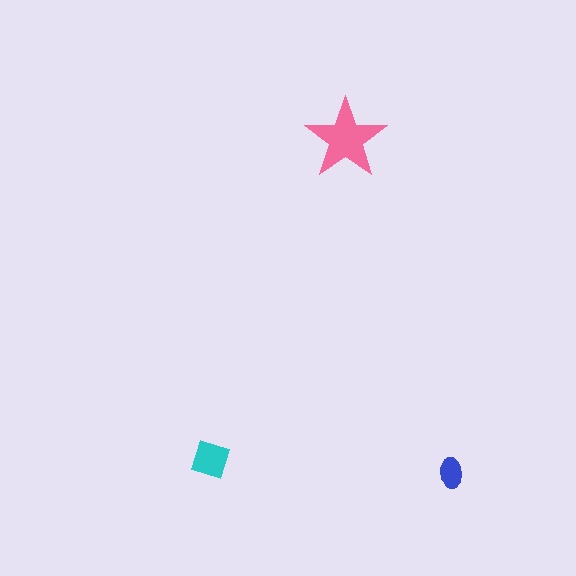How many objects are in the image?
There are 3 objects in the image.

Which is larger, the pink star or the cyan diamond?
The pink star.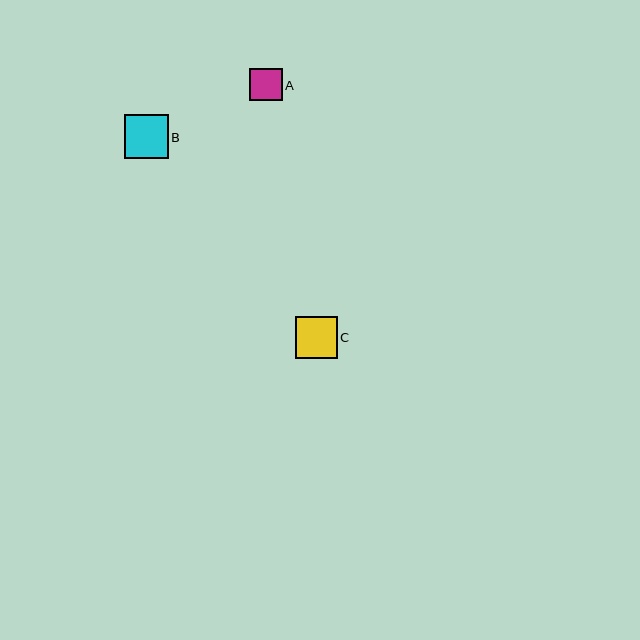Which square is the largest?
Square B is the largest with a size of approximately 44 pixels.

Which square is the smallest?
Square A is the smallest with a size of approximately 32 pixels.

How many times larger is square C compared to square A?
Square C is approximately 1.3 times the size of square A.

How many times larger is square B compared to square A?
Square B is approximately 1.4 times the size of square A.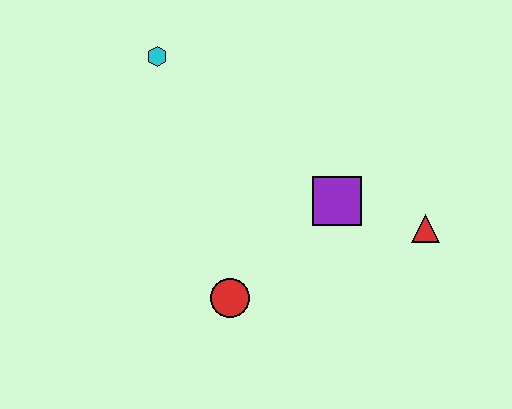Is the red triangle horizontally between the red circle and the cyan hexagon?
No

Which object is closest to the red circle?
The purple square is closest to the red circle.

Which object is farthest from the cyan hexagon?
The red triangle is farthest from the cyan hexagon.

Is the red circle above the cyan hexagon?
No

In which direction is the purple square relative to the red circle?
The purple square is to the right of the red circle.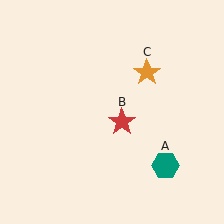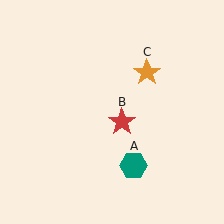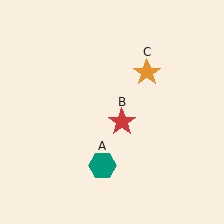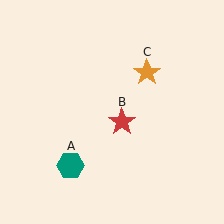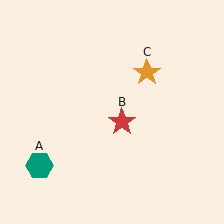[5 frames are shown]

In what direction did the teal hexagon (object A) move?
The teal hexagon (object A) moved left.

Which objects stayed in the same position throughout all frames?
Red star (object B) and orange star (object C) remained stationary.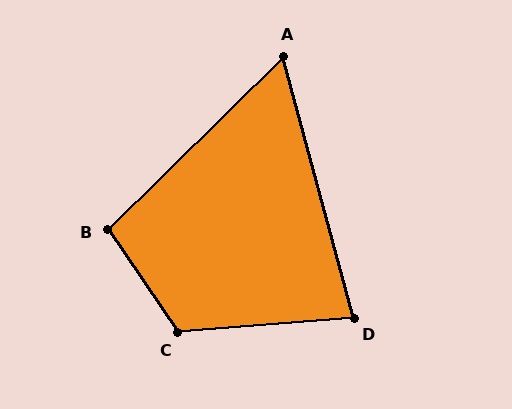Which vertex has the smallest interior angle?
A, at approximately 61 degrees.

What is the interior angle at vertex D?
Approximately 79 degrees (acute).